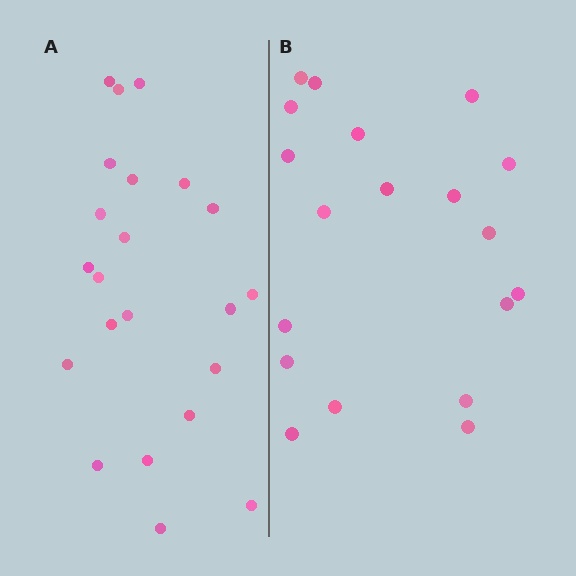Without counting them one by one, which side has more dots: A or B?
Region A (the left region) has more dots.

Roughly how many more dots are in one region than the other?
Region A has just a few more — roughly 2 or 3 more dots than region B.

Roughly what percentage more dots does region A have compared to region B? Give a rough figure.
About 15% more.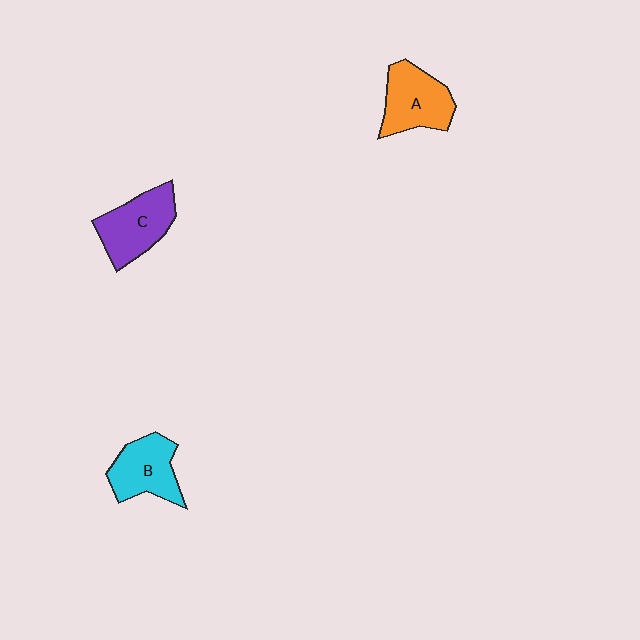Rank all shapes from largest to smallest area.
From largest to smallest: C (purple), A (orange), B (cyan).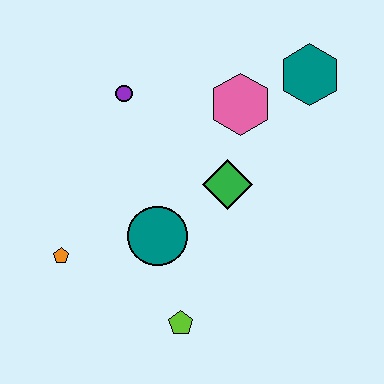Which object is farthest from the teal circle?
The teal hexagon is farthest from the teal circle.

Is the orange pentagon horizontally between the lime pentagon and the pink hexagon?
No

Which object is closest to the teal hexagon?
The pink hexagon is closest to the teal hexagon.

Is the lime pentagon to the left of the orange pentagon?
No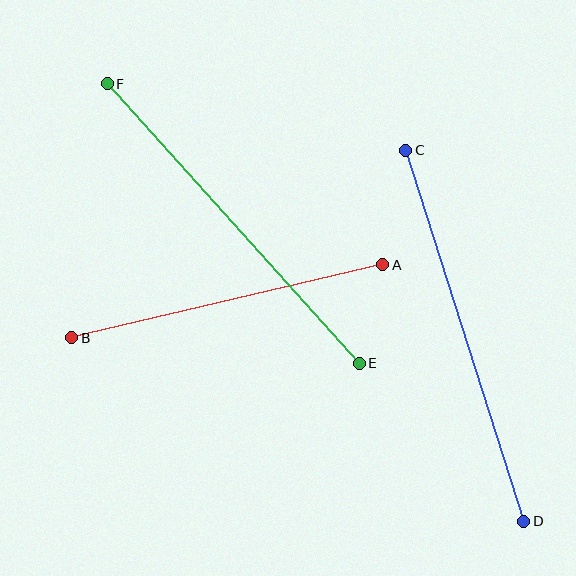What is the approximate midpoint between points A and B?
The midpoint is at approximately (227, 301) pixels.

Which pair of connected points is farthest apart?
Points C and D are farthest apart.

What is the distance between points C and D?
The distance is approximately 389 pixels.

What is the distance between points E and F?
The distance is approximately 377 pixels.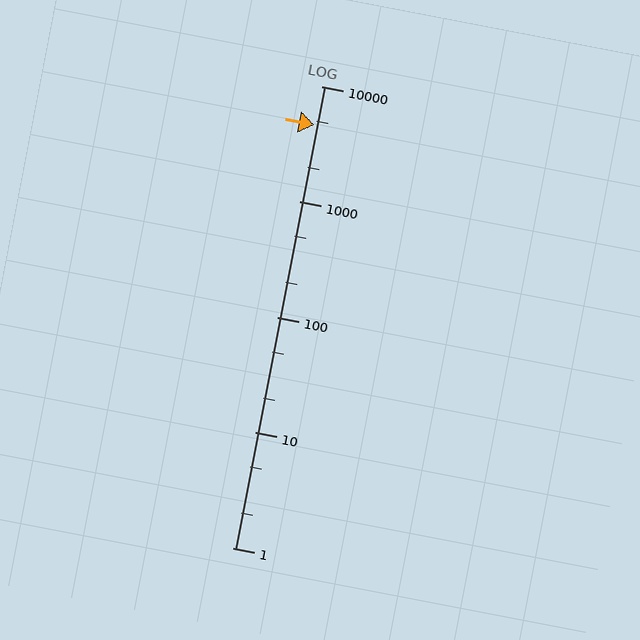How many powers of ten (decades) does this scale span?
The scale spans 4 decades, from 1 to 10000.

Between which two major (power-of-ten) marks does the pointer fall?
The pointer is between 1000 and 10000.